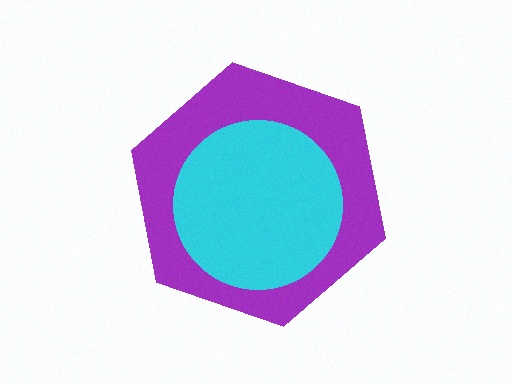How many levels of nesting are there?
2.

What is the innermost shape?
The cyan circle.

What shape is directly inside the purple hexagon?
The cyan circle.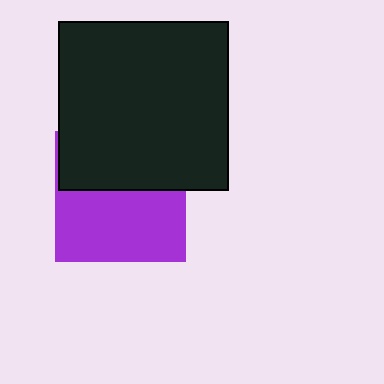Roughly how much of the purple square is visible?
About half of it is visible (roughly 55%).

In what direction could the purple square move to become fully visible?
The purple square could move down. That would shift it out from behind the black square entirely.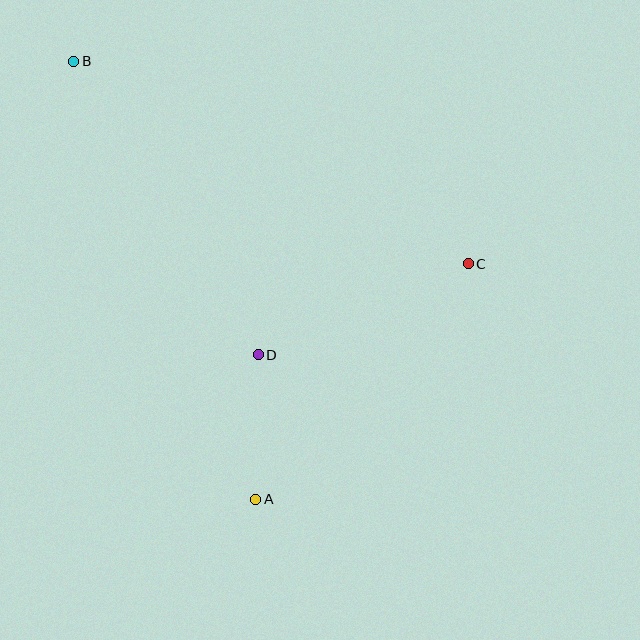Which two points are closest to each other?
Points A and D are closest to each other.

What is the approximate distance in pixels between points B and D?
The distance between B and D is approximately 346 pixels.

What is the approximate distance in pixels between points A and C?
The distance between A and C is approximately 317 pixels.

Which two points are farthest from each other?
Points A and B are farthest from each other.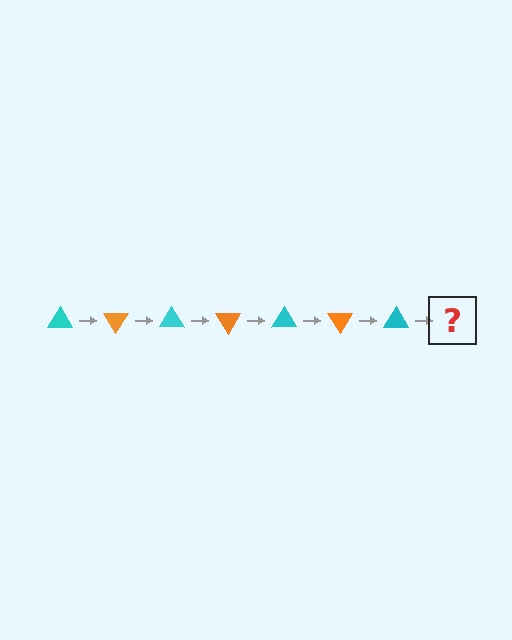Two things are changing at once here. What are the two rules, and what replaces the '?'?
The two rules are that it rotates 60 degrees each step and the color cycles through cyan and orange. The '?' should be an orange triangle, rotated 420 degrees from the start.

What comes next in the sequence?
The next element should be an orange triangle, rotated 420 degrees from the start.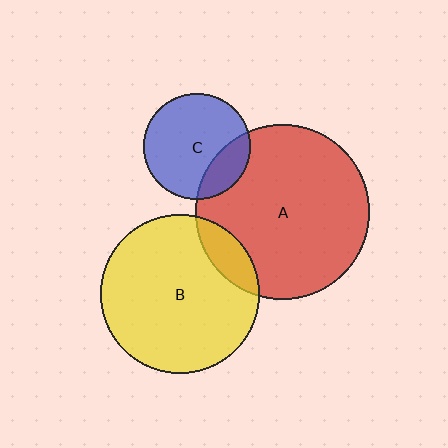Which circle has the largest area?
Circle A (red).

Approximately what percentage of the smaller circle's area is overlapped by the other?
Approximately 20%.